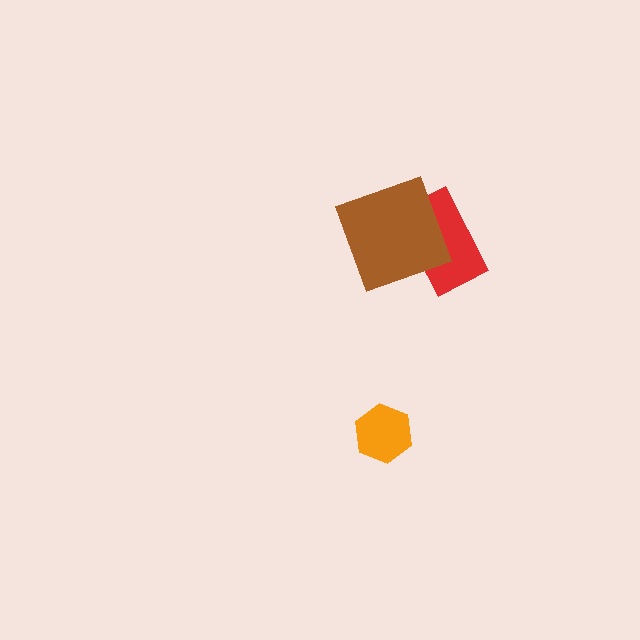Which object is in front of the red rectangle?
The brown square is in front of the red rectangle.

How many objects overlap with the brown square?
1 object overlaps with the brown square.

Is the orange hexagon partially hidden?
No, no other shape covers it.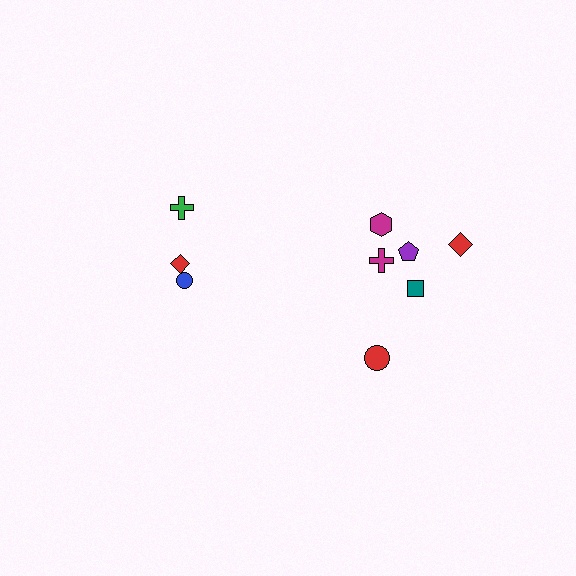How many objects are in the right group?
There are 6 objects.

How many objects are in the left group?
There are 3 objects.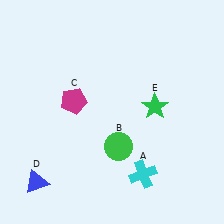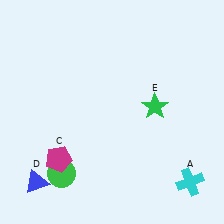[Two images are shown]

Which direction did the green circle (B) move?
The green circle (B) moved left.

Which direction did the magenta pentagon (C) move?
The magenta pentagon (C) moved down.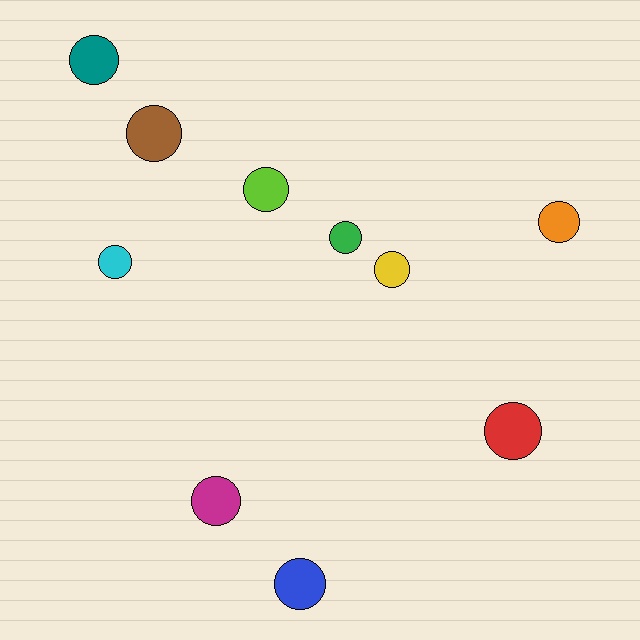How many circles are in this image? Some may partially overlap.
There are 10 circles.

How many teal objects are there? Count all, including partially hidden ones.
There is 1 teal object.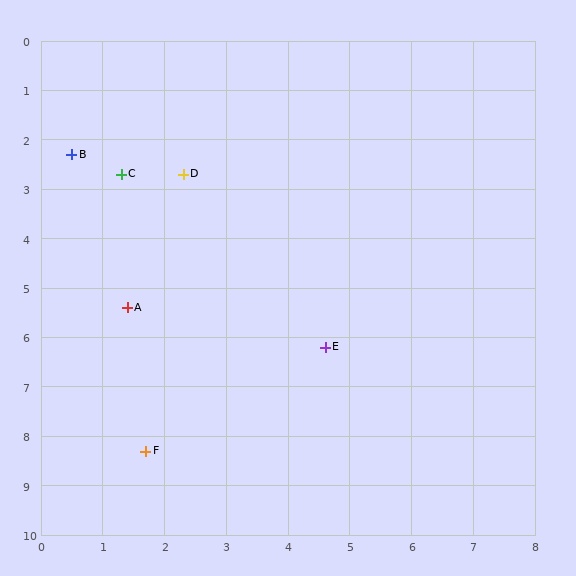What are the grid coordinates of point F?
Point F is at approximately (1.7, 8.3).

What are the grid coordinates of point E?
Point E is at approximately (4.6, 6.2).